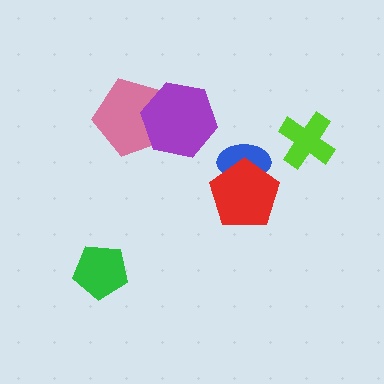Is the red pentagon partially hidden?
No, no other shape covers it.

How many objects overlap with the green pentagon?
0 objects overlap with the green pentagon.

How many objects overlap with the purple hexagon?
1 object overlaps with the purple hexagon.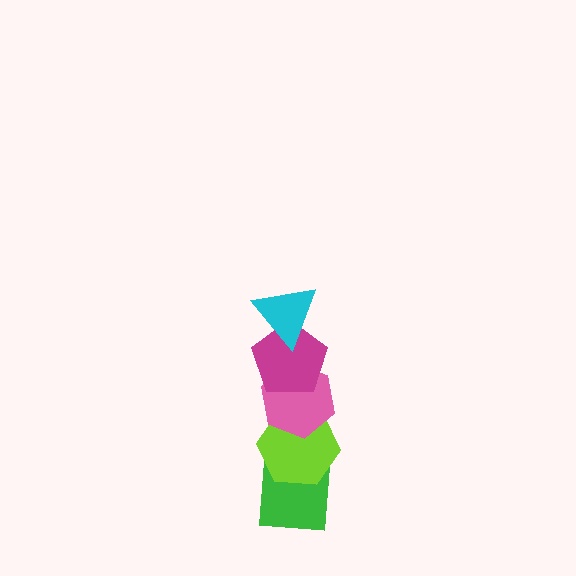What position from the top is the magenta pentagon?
The magenta pentagon is 2nd from the top.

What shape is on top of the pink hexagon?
The magenta pentagon is on top of the pink hexagon.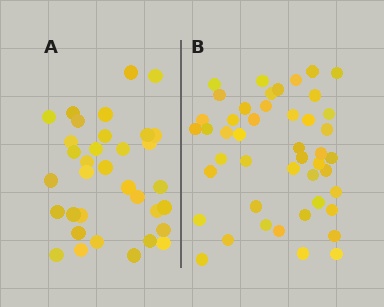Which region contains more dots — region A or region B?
Region B (the right region) has more dots.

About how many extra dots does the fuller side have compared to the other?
Region B has roughly 12 or so more dots than region A.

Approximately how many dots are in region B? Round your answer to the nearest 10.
About 50 dots. (The exact count is 46, which rounds to 50.)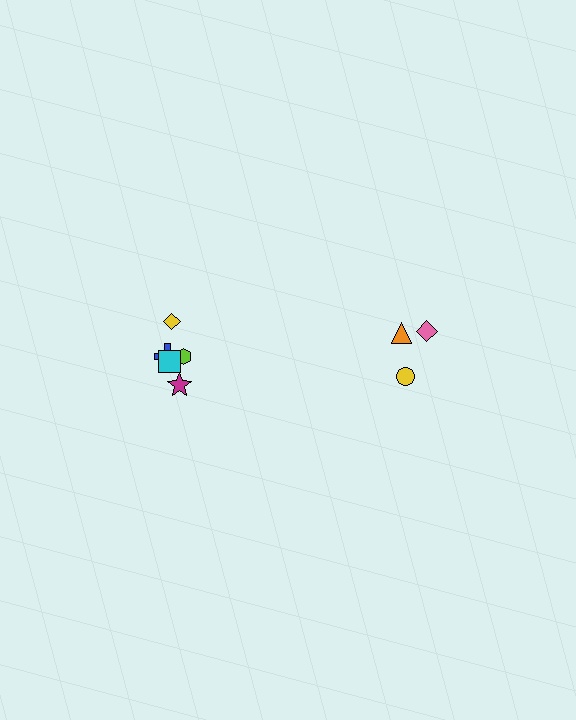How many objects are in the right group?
There are 3 objects.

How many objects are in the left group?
There are 5 objects.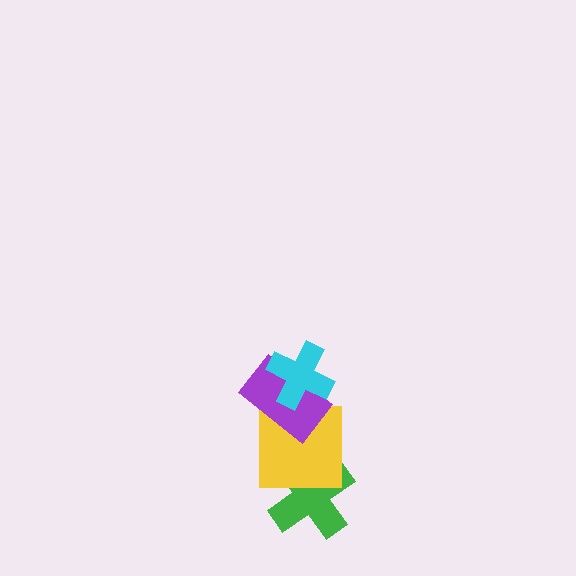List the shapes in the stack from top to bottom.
From top to bottom: the cyan cross, the purple rectangle, the yellow square, the green cross.